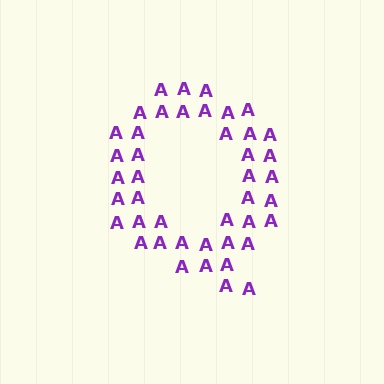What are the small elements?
The small elements are letter A's.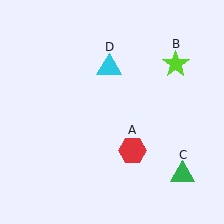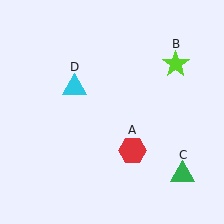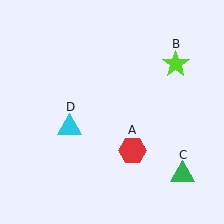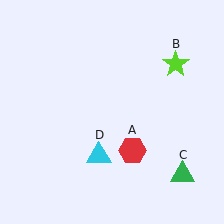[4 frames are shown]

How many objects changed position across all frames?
1 object changed position: cyan triangle (object D).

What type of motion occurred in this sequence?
The cyan triangle (object D) rotated counterclockwise around the center of the scene.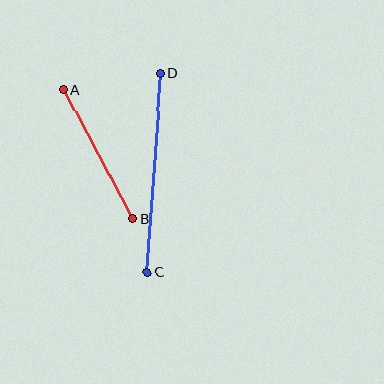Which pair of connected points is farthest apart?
Points C and D are farthest apart.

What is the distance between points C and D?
The distance is approximately 200 pixels.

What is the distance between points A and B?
The distance is approximately 147 pixels.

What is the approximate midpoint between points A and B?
The midpoint is at approximately (98, 154) pixels.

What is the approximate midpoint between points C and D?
The midpoint is at approximately (154, 173) pixels.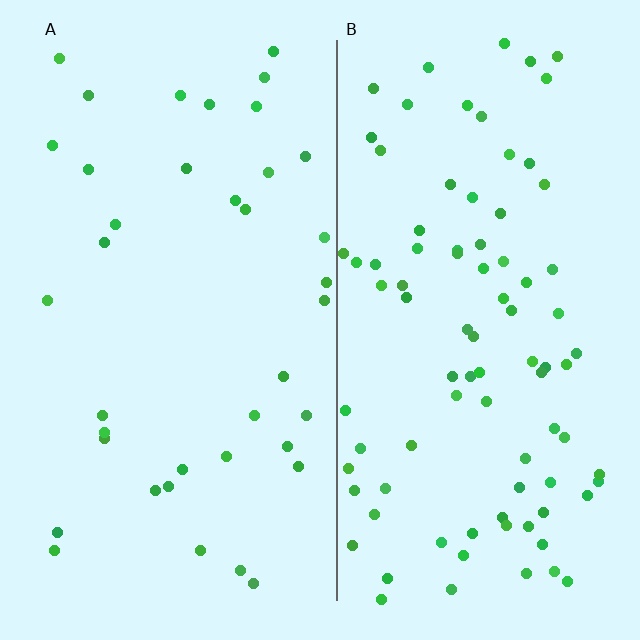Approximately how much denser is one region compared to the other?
Approximately 2.3× — region B over region A.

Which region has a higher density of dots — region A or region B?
B (the right).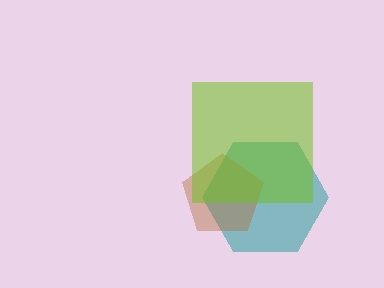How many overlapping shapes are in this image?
There are 3 overlapping shapes in the image.